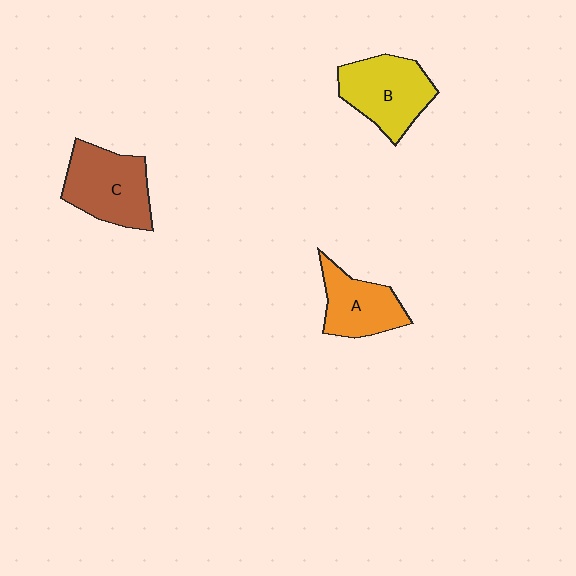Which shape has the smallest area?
Shape A (orange).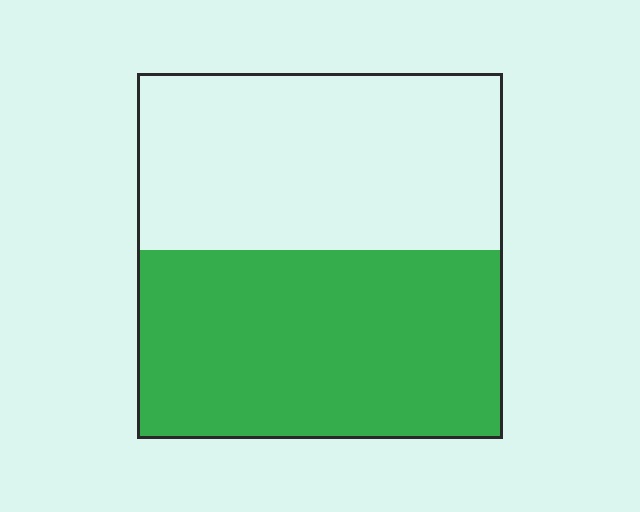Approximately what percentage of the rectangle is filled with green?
Approximately 50%.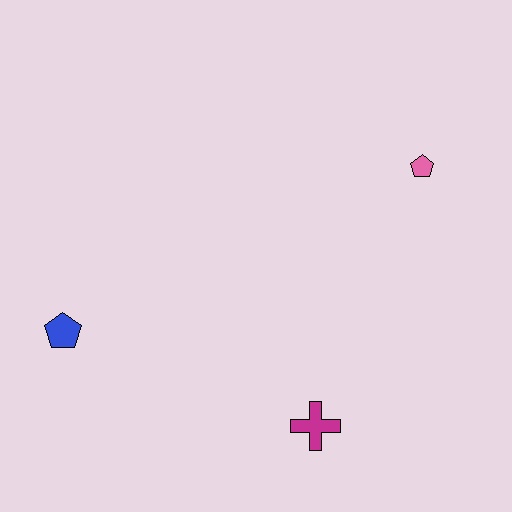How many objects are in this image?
There are 3 objects.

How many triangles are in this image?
There are no triangles.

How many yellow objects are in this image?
There are no yellow objects.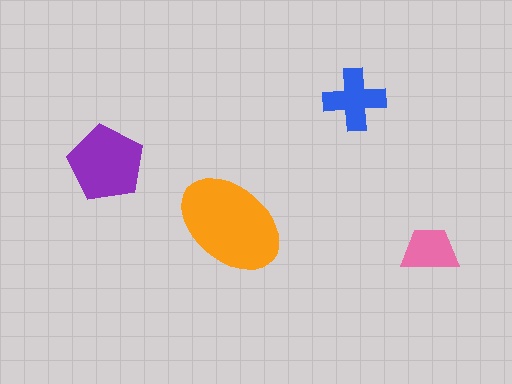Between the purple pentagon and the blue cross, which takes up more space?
The purple pentagon.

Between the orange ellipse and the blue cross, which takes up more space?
The orange ellipse.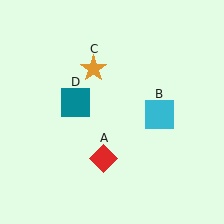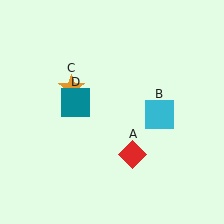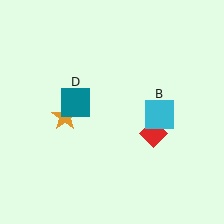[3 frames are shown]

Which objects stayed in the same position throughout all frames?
Cyan square (object B) and teal square (object D) remained stationary.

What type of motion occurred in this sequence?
The red diamond (object A), orange star (object C) rotated counterclockwise around the center of the scene.